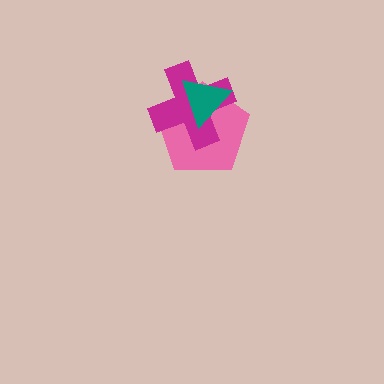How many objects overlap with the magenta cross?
2 objects overlap with the magenta cross.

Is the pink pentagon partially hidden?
Yes, it is partially covered by another shape.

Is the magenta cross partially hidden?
Yes, it is partially covered by another shape.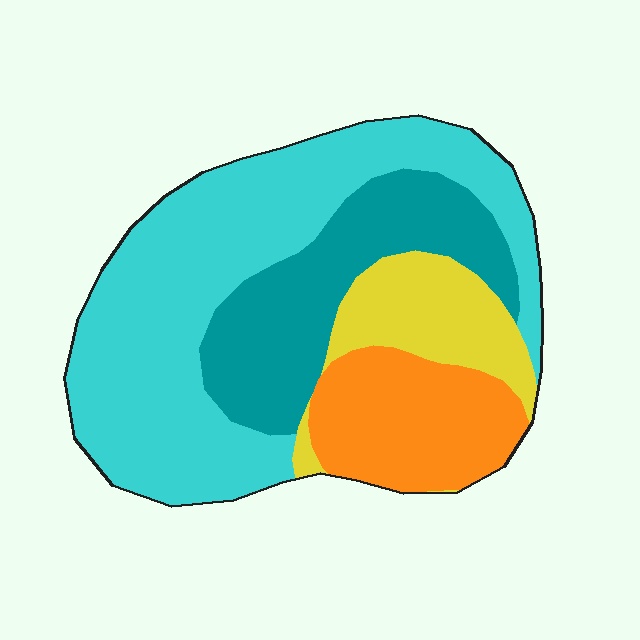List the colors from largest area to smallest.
From largest to smallest: cyan, teal, orange, yellow.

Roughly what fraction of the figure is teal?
Teal covers 23% of the figure.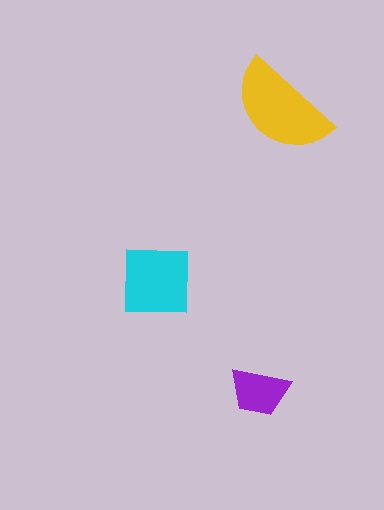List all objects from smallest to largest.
The purple trapezoid, the cyan square, the yellow semicircle.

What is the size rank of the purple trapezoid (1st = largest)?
3rd.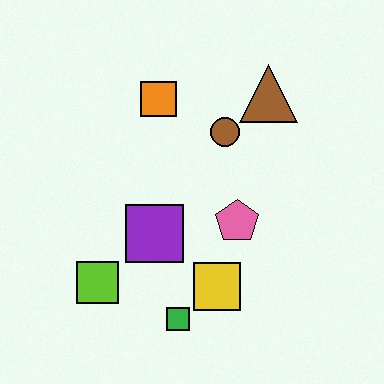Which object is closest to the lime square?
The purple square is closest to the lime square.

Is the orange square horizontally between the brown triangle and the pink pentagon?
No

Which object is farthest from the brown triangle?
The lime square is farthest from the brown triangle.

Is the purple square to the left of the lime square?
No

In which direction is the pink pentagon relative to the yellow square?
The pink pentagon is above the yellow square.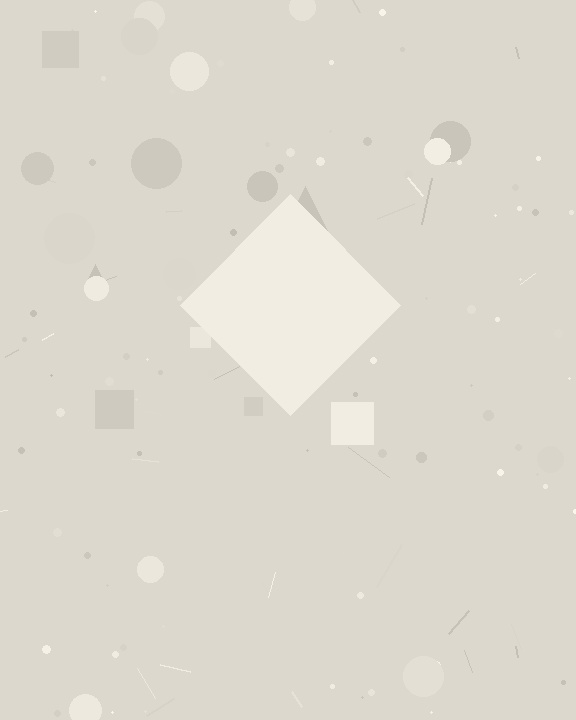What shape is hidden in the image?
A diamond is hidden in the image.